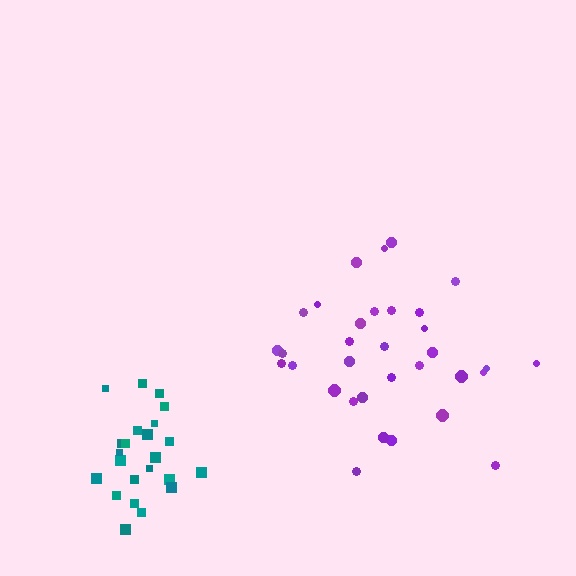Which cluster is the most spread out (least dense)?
Purple.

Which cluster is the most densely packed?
Teal.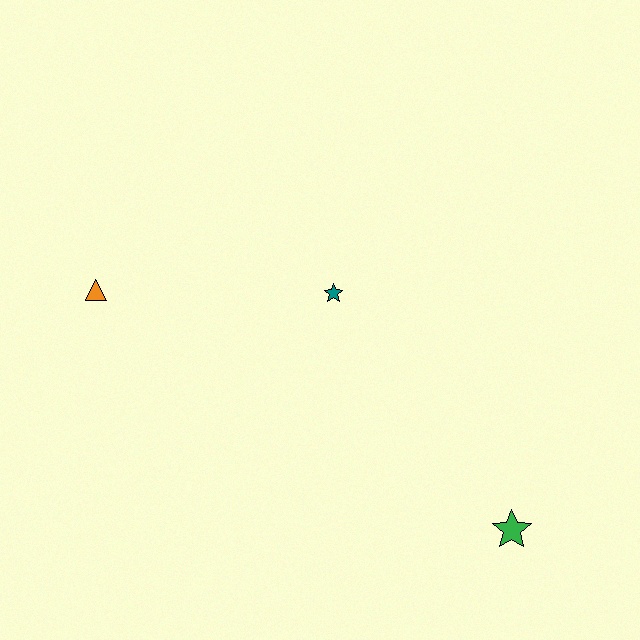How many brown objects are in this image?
There are no brown objects.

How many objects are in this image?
There are 3 objects.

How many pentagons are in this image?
There are no pentagons.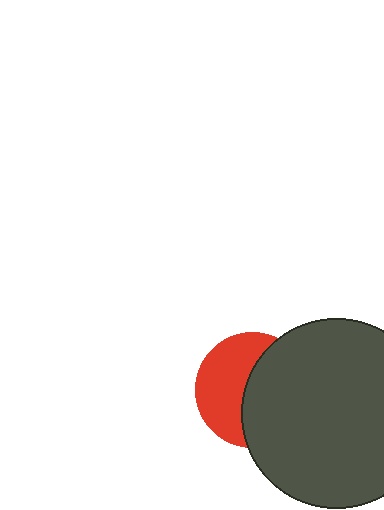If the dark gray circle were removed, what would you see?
You would see the complete red circle.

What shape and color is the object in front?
The object in front is a dark gray circle.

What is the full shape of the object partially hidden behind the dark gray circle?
The partially hidden object is a red circle.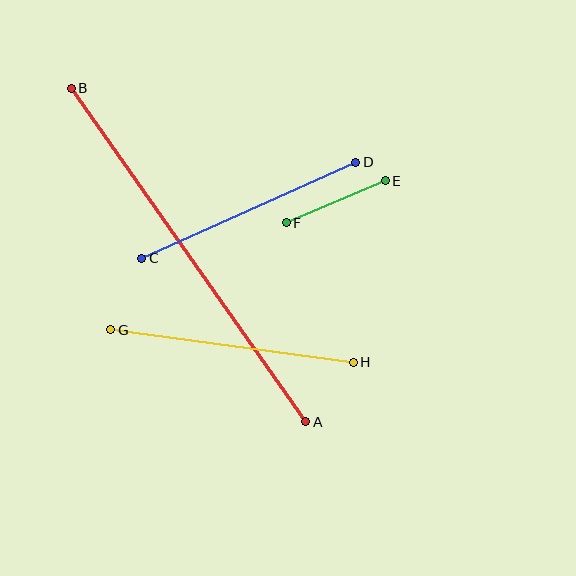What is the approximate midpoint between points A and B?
The midpoint is at approximately (188, 255) pixels.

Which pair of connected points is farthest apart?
Points A and B are farthest apart.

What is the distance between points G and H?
The distance is approximately 245 pixels.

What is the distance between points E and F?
The distance is approximately 107 pixels.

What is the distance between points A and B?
The distance is approximately 408 pixels.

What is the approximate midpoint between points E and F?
The midpoint is at approximately (336, 202) pixels.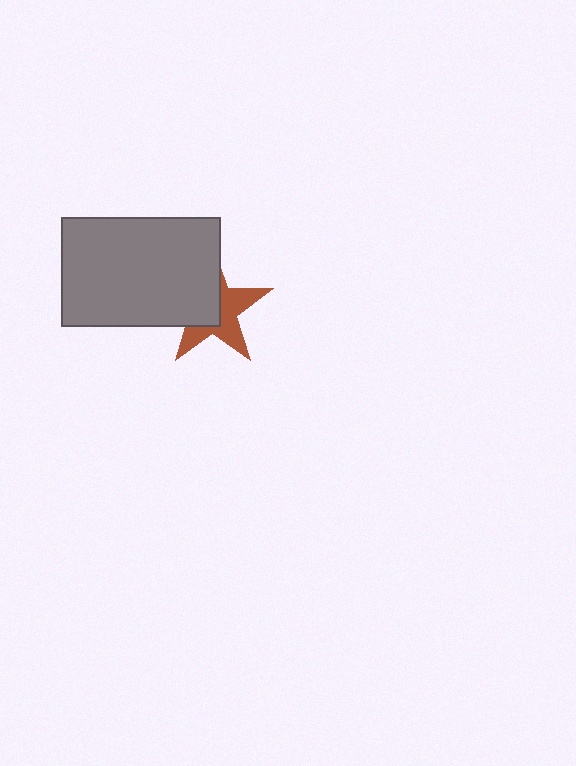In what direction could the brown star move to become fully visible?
The brown star could move toward the lower-right. That would shift it out from behind the gray rectangle entirely.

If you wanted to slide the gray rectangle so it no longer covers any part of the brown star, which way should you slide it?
Slide it toward the upper-left — that is the most direct way to separate the two shapes.